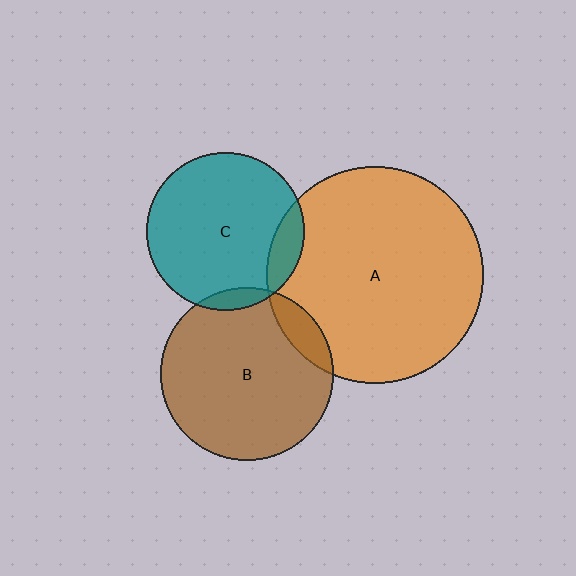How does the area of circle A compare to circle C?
Approximately 1.9 times.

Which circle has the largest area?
Circle A (orange).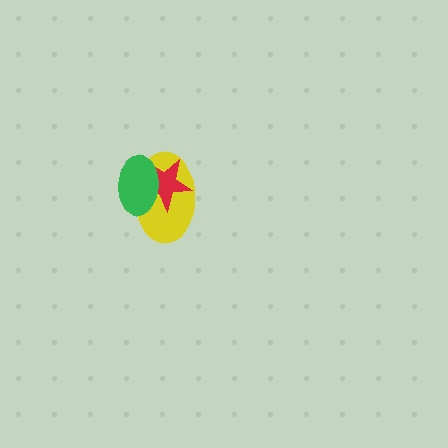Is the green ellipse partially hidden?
No, no other shape covers it.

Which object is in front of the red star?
The green ellipse is in front of the red star.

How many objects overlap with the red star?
2 objects overlap with the red star.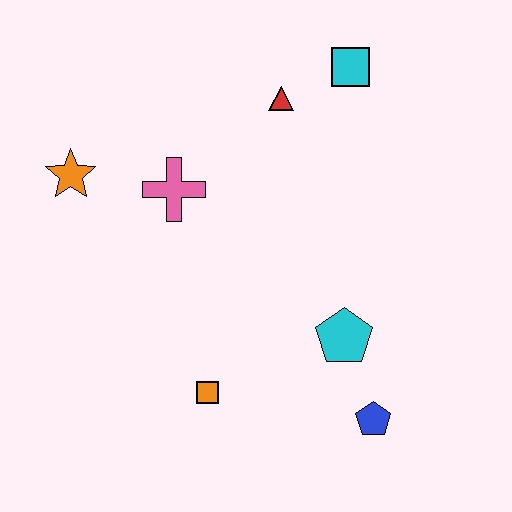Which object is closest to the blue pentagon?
The cyan pentagon is closest to the blue pentagon.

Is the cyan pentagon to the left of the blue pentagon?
Yes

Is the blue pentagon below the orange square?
Yes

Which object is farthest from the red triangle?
The blue pentagon is farthest from the red triangle.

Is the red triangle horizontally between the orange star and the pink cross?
No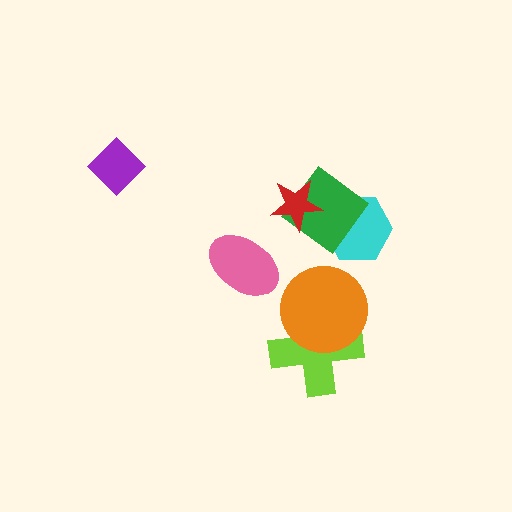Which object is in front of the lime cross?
The orange circle is in front of the lime cross.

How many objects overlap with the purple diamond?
0 objects overlap with the purple diamond.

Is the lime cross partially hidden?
Yes, it is partially covered by another shape.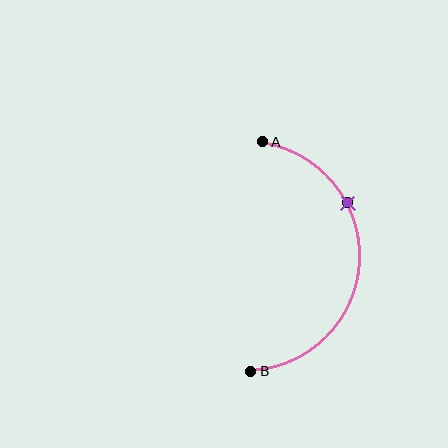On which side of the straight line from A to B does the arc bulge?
The arc bulges to the right of the straight line connecting A and B.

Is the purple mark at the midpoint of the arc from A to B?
No. The purple mark lies on the arc but is closer to endpoint A. The arc midpoint would be at the point on the curve equidistant along the arc from both A and B.